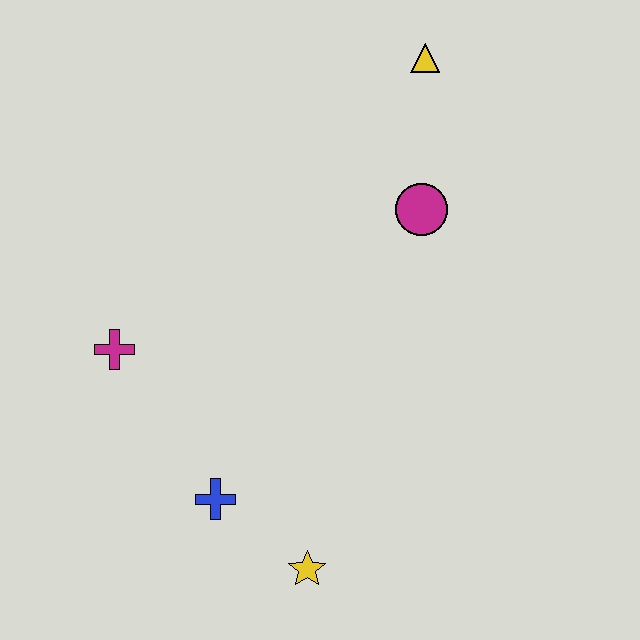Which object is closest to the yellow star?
The blue cross is closest to the yellow star.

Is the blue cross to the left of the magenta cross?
No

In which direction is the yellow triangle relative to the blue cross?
The yellow triangle is above the blue cross.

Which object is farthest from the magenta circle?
The yellow star is farthest from the magenta circle.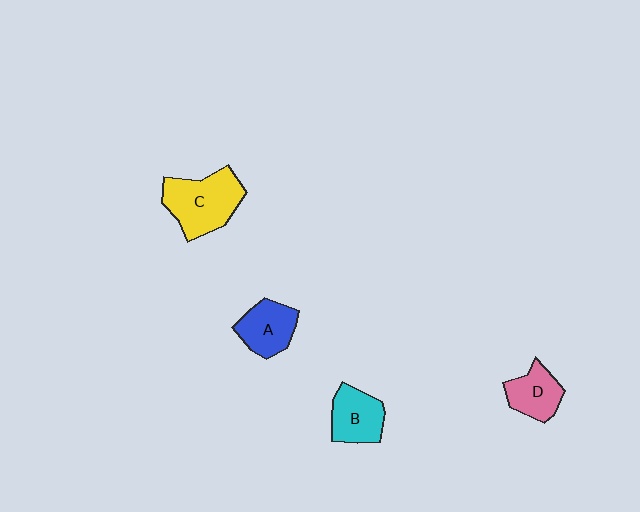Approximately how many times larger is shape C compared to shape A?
Approximately 1.5 times.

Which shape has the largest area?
Shape C (yellow).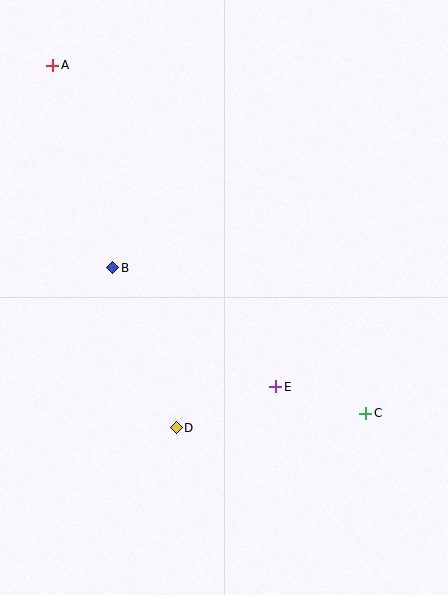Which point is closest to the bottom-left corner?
Point D is closest to the bottom-left corner.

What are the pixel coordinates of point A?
Point A is at (53, 65).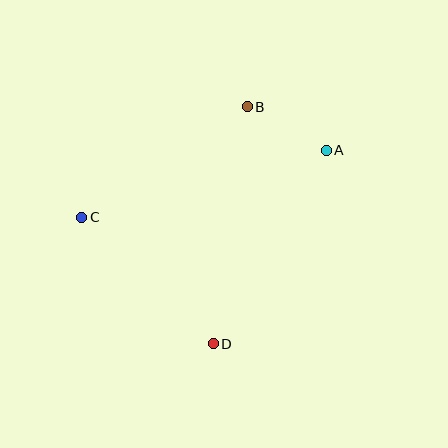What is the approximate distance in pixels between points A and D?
The distance between A and D is approximately 224 pixels.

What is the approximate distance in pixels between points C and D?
The distance between C and D is approximately 182 pixels.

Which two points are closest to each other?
Points A and B are closest to each other.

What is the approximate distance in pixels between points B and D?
The distance between B and D is approximately 240 pixels.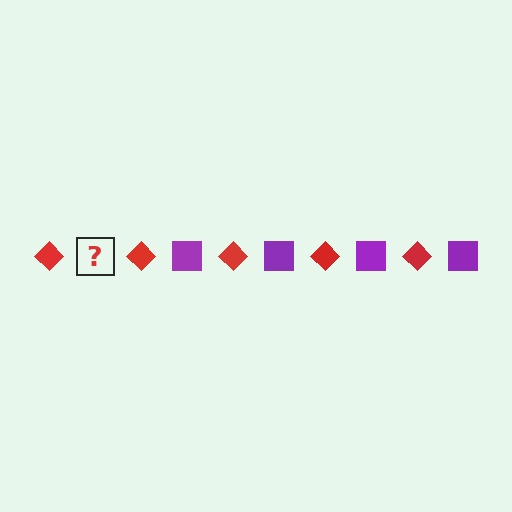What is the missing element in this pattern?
The missing element is a purple square.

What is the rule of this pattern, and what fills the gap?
The rule is that the pattern alternates between red diamond and purple square. The gap should be filled with a purple square.